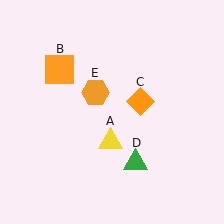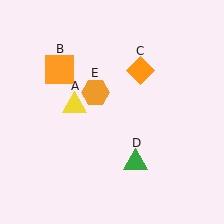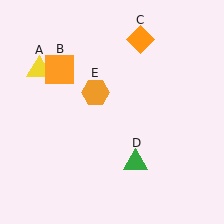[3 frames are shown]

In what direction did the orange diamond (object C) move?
The orange diamond (object C) moved up.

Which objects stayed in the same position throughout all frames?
Orange square (object B) and green triangle (object D) and orange hexagon (object E) remained stationary.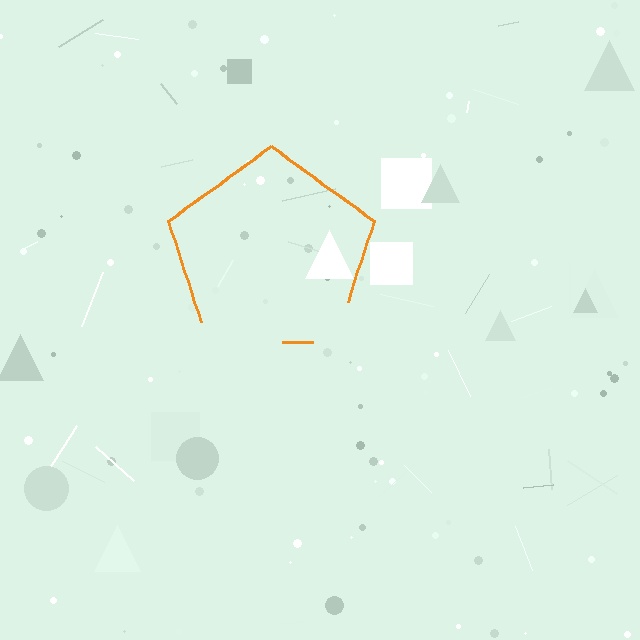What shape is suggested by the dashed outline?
The dashed outline suggests a pentagon.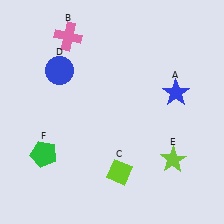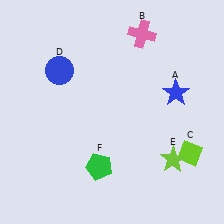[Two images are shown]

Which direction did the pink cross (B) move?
The pink cross (B) moved right.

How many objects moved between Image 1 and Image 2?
3 objects moved between the two images.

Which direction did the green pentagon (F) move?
The green pentagon (F) moved right.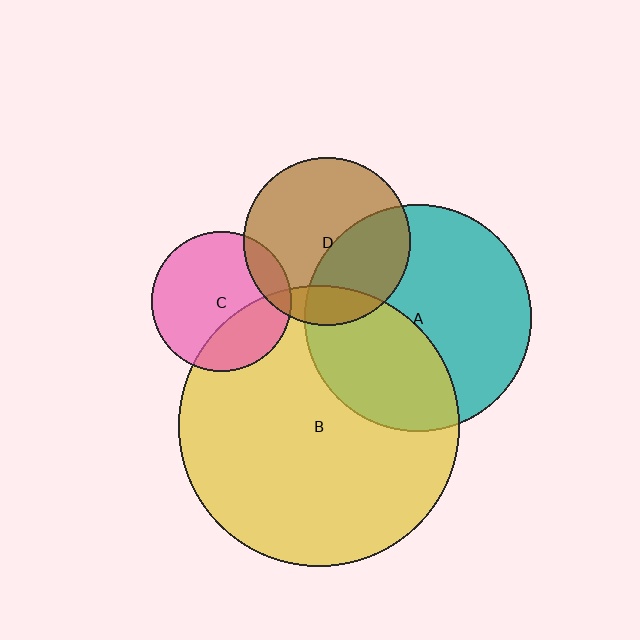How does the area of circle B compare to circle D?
Approximately 2.8 times.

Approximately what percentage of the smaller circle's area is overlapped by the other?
Approximately 30%.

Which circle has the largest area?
Circle B (yellow).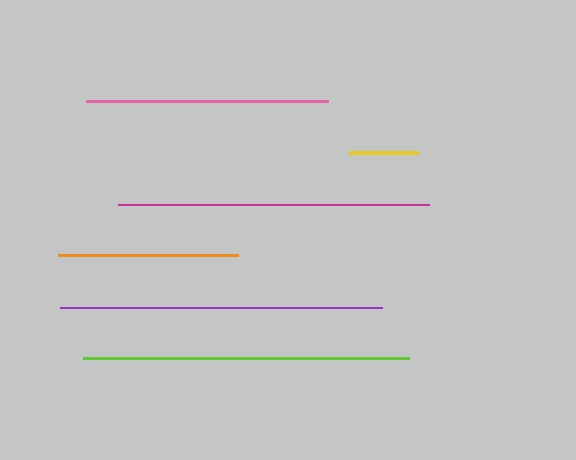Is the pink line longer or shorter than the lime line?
The lime line is longer than the pink line.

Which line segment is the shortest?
The yellow line is the shortest at approximately 69 pixels.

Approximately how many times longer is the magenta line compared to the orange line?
The magenta line is approximately 1.7 times the length of the orange line.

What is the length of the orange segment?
The orange segment is approximately 180 pixels long.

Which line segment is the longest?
The lime line is the longest at approximately 326 pixels.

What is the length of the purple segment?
The purple segment is approximately 322 pixels long.